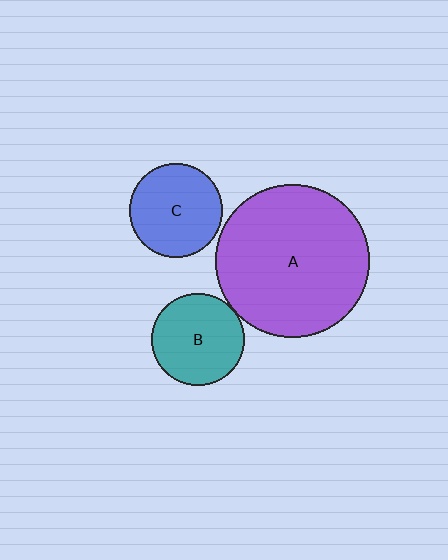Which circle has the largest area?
Circle A (purple).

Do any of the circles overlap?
No, none of the circles overlap.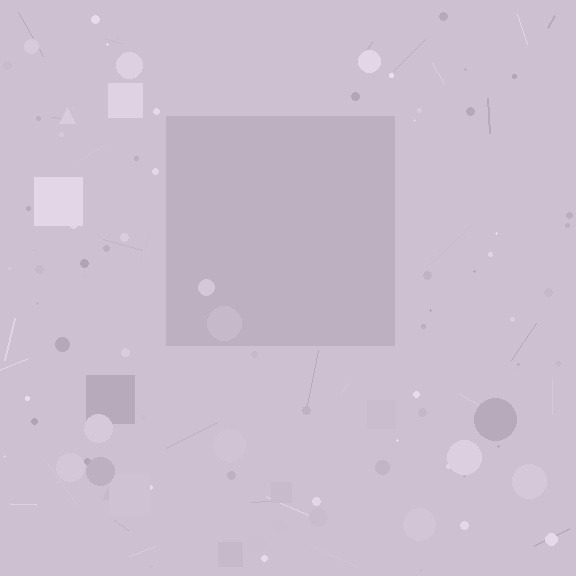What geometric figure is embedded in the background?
A square is embedded in the background.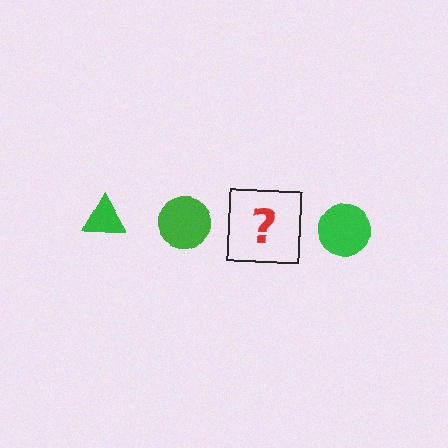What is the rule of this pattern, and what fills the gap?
The rule is that the pattern cycles through triangle, circle shapes in green. The gap should be filled with a green triangle.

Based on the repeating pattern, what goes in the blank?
The blank should be a green triangle.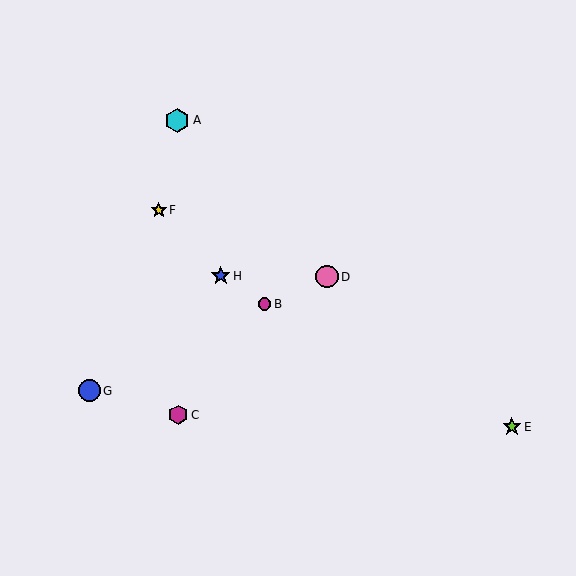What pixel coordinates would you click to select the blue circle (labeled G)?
Click at (90, 391) to select the blue circle G.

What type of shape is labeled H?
Shape H is a blue star.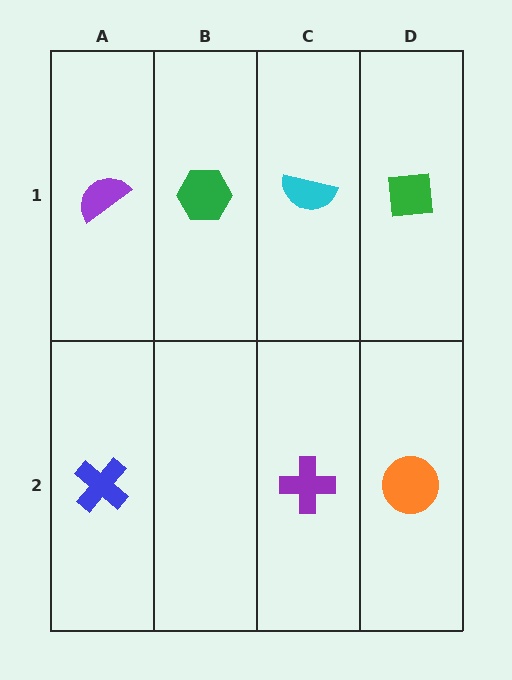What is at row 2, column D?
An orange circle.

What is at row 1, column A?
A purple semicircle.